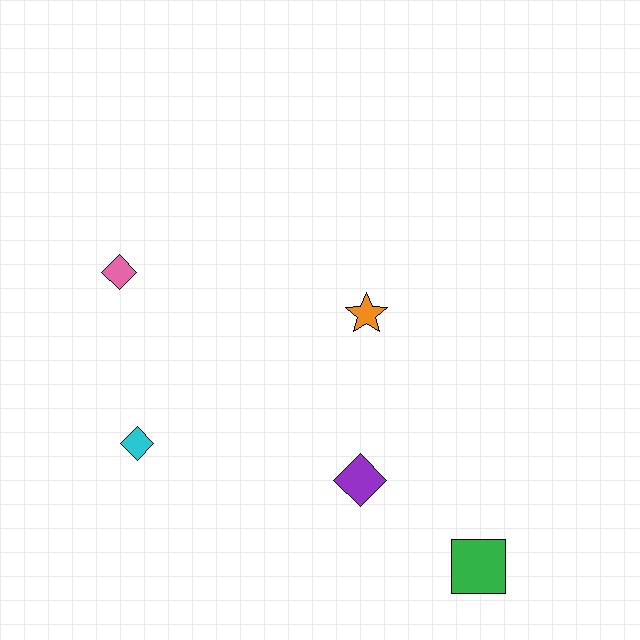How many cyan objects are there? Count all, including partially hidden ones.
There is 1 cyan object.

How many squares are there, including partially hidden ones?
There is 1 square.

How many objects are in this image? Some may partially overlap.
There are 5 objects.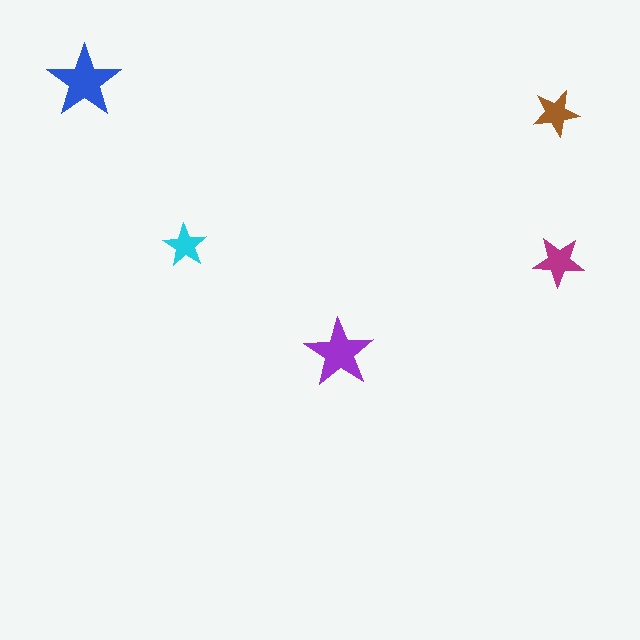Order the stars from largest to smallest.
the blue one, the purple one, the magenta one, the brown one, the cyan one.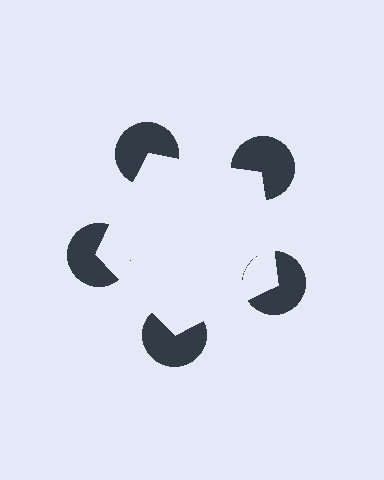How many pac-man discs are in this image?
There are 5 — one at each vertex of the illusory pentagon.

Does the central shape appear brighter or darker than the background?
It typically appears slightly brighter than the background, even though no actual brightness change is drawn.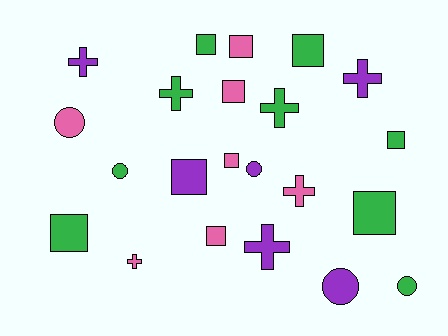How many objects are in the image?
There are 22 objects.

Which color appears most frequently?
Green, with 9 objects.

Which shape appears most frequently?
Square, with 10 objects.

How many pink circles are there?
There is 1 pink circle.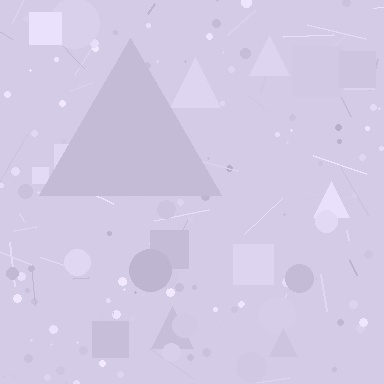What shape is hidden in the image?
A triangle is hidden in the image.